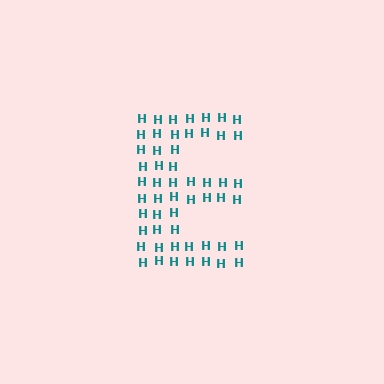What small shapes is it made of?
It is made of small letter H's.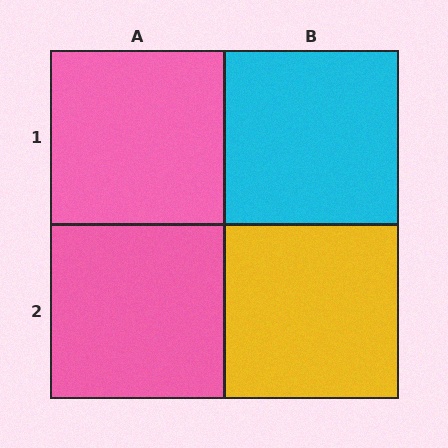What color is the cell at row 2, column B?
Yellow.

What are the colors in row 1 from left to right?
Pink, cyan.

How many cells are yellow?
1 cell is yellow.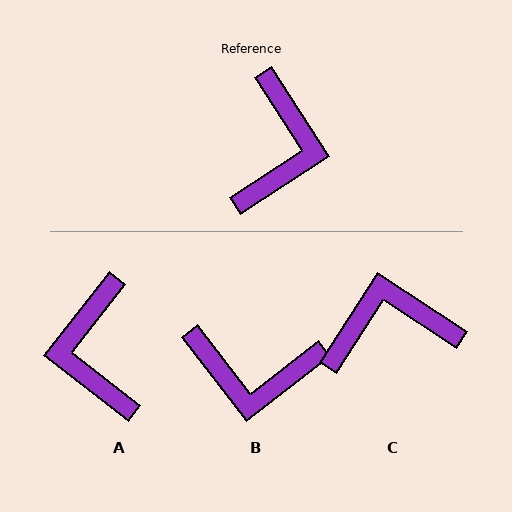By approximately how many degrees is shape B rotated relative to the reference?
Approximately 85 degrees clockwise.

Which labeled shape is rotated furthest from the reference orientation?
A, about 161 degrees away.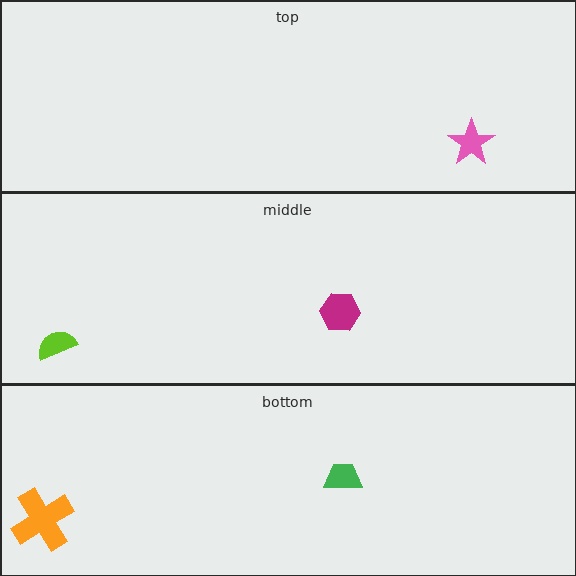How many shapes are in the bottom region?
2.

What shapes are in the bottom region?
The green trapezoid, the orange cross.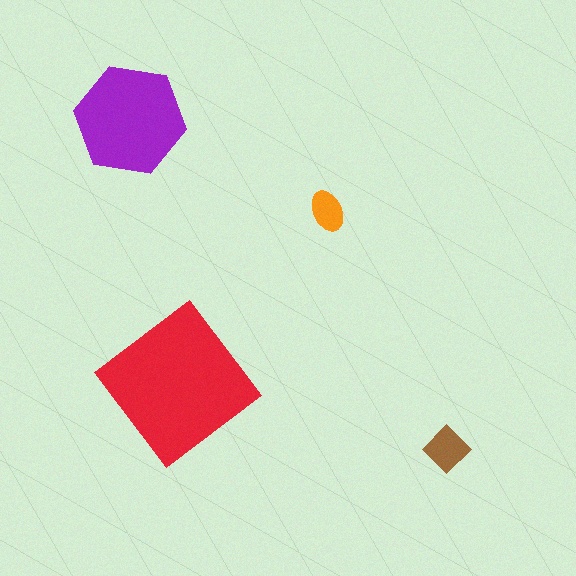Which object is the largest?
The red diamond.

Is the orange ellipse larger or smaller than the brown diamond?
Smaller.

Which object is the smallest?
The orange ellipse.